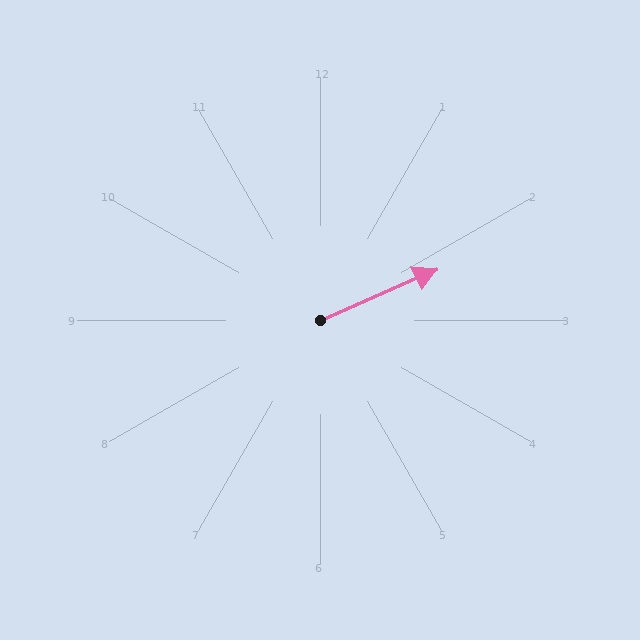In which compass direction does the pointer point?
Northeast.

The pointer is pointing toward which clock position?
Roughly 2 o'clock.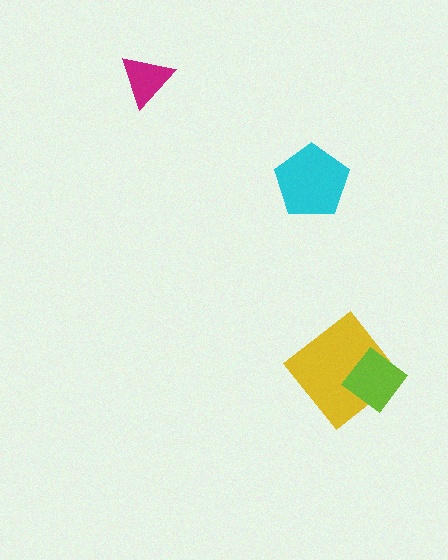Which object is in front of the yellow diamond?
The lime diamond is in front of the yellow diamond.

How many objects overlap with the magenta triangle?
0 objects overlap with the magenta triangle.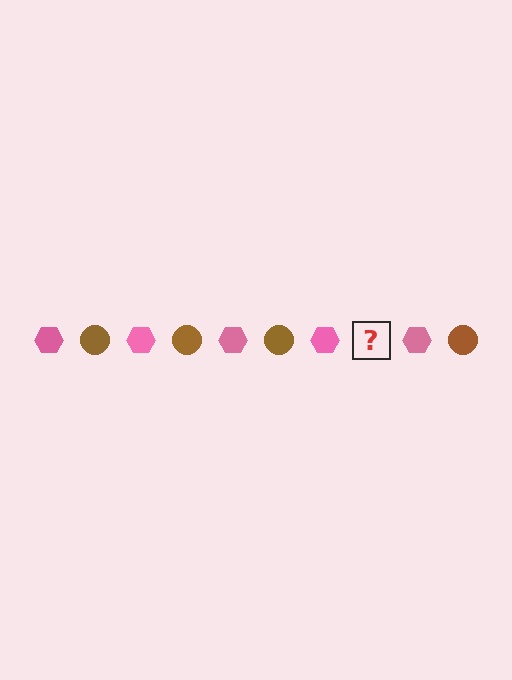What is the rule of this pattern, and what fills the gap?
The rule is that the pattern alternates between pink hexagon and brown circle. The gap should be filled with a brown circle.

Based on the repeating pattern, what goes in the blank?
The blank should be a brown circle.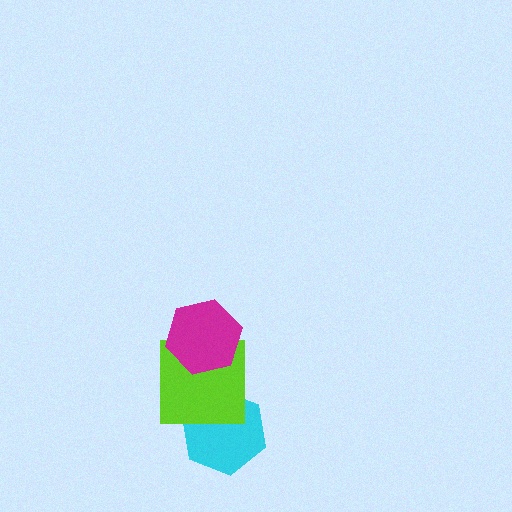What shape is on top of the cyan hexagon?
The lime square is on top of the cyan hexagon.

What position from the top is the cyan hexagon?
The cyan hexagon is 3rd from the top.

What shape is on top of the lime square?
The magenta hexagon is on top of the lime square.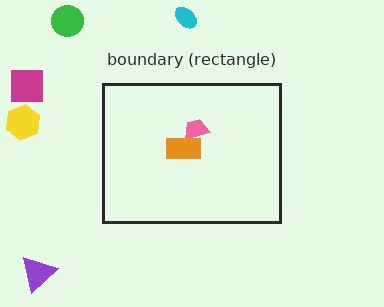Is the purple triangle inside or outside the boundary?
Outside.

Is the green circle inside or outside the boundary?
Outside.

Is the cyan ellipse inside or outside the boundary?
Outside.